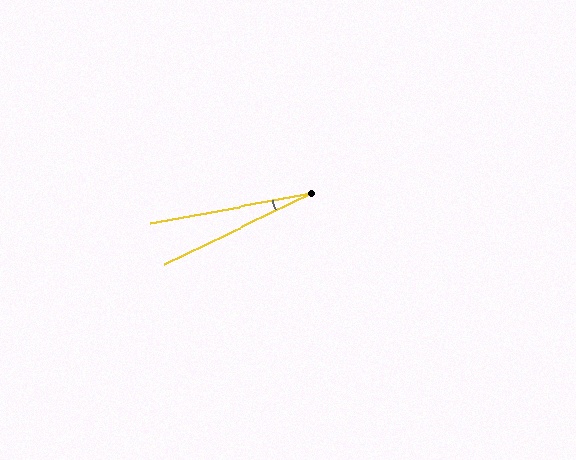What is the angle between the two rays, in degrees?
Approximately 15 degrees.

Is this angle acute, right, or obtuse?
It is acute.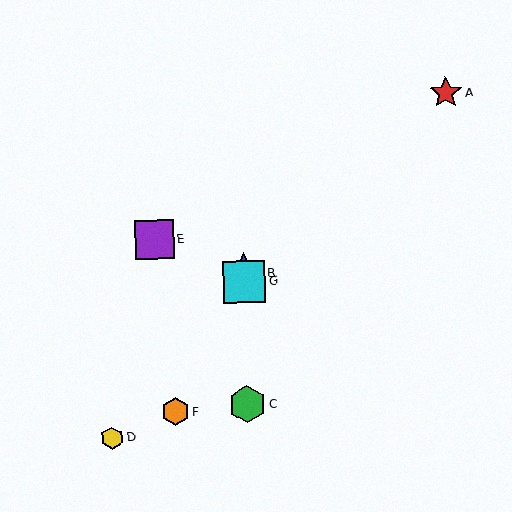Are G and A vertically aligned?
No, G is at x≈244 and A is at x≈446.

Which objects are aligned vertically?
Objects B, C, G are aligned vertically.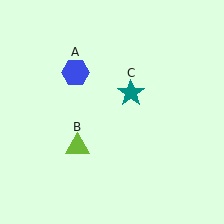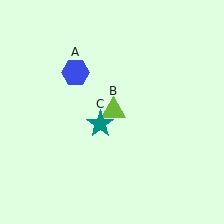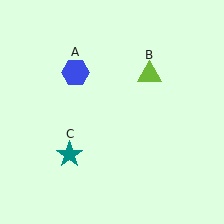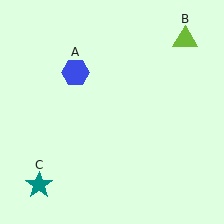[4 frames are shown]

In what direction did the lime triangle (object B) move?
The lime triangle (object B) moved up and to the right.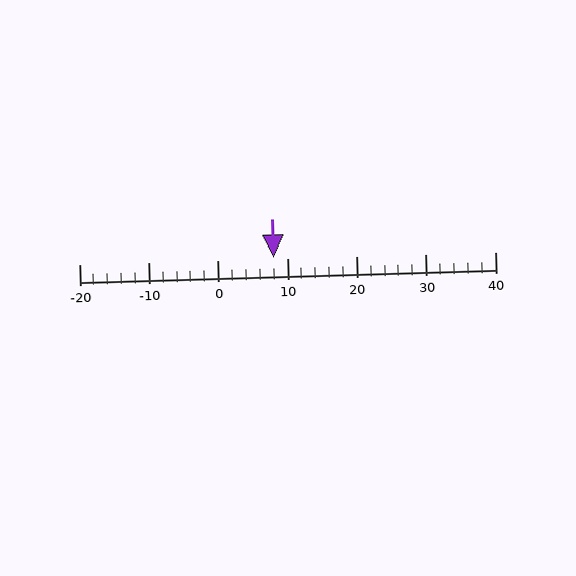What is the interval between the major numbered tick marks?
The major tick marks are spaced 10 units apart.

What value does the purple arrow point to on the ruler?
The purple arrow points to approximately 8.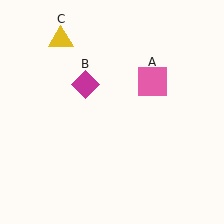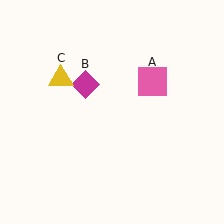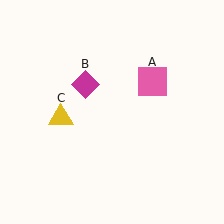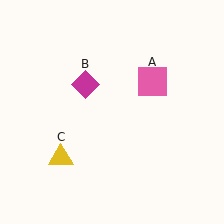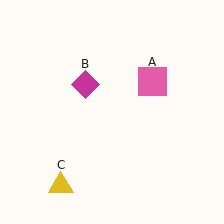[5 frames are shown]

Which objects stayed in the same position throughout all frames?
Pink square (object A) and magenta diamond (object B) remained stationary.